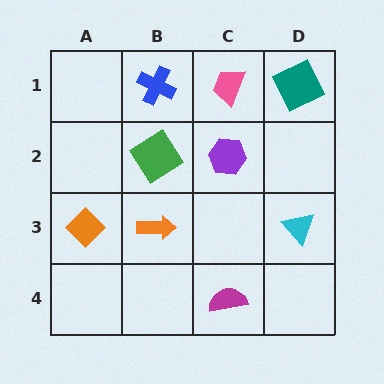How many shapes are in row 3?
3 shapes.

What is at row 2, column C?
A purple hexagon.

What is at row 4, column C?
A magenta semicircle.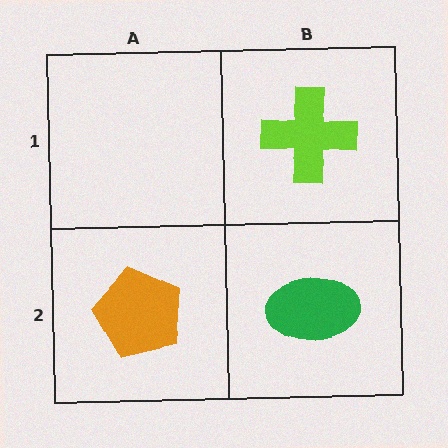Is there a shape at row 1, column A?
No, that cell is empty.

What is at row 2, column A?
An orange pentagon.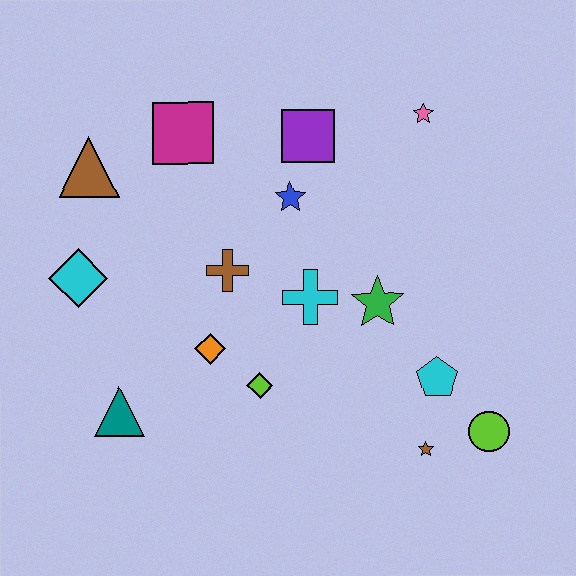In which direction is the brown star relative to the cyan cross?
The brown star is below the cyan cross.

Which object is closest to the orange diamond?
The lime diamond is closest to the orange diamond.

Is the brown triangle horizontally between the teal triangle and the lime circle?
No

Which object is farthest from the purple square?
The lime circle is farthest from the purple square.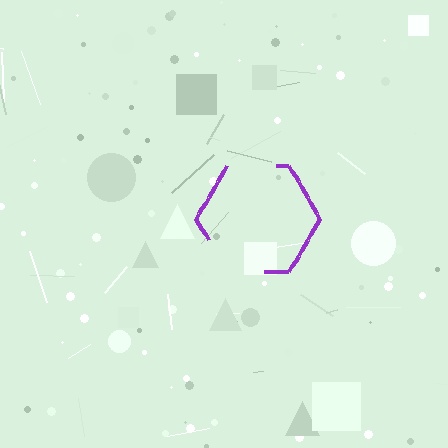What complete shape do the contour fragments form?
The contour fragments form a hexagon.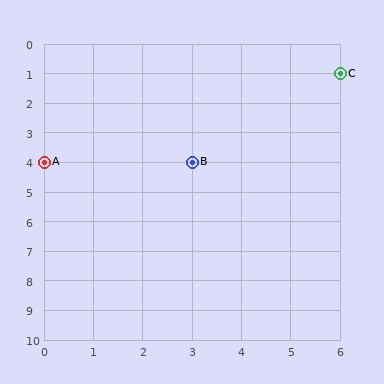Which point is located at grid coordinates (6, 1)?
Point C is at (6, 1).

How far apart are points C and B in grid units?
Points C and B are 3 columns and 3 rows apart (about 4.2 grid units diagonally).